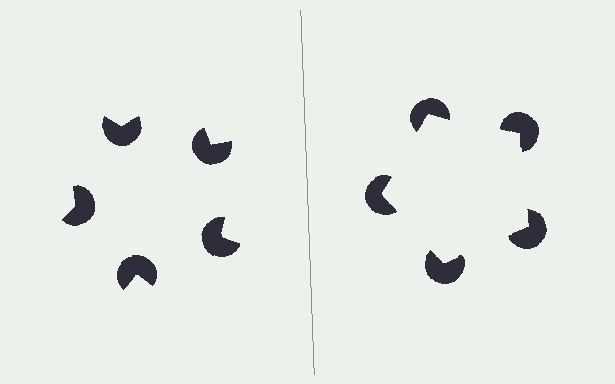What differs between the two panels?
The pac-man discs are positioned identically on both sides; only the wedge orientations differ. On the right they align to a pentagon; on the left they are misaligned.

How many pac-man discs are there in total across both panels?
10 — 5 on each side.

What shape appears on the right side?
An illusory pentagon.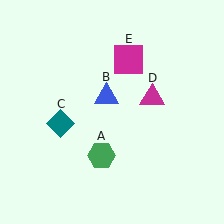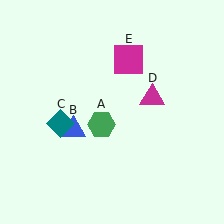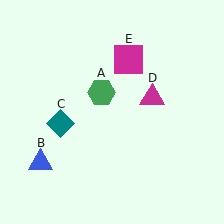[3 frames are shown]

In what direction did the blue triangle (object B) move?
The blue triangle (object B) moved down and to the left.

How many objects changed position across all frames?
2 objects changed position: green hexagon (object A), blue triangle (object B).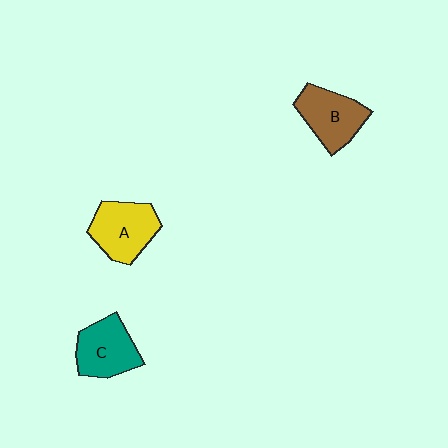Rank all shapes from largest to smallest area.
From largest to smallest: A (yellow), B (brown), C (teal).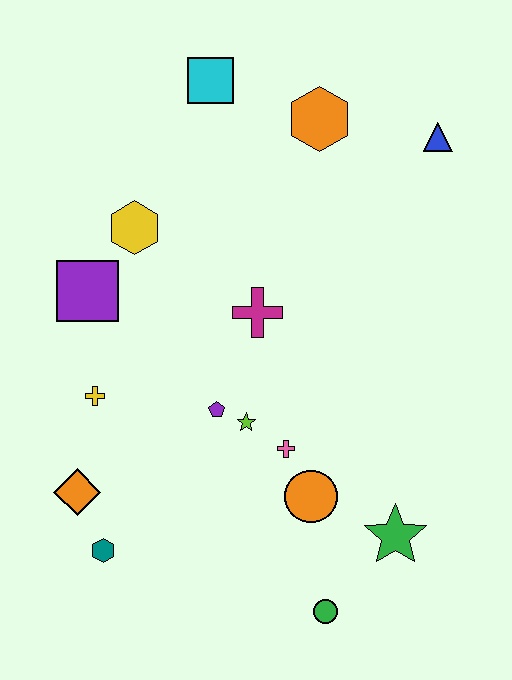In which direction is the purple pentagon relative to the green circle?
The purple pentagon is above the green circle.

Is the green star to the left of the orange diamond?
No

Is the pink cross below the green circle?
No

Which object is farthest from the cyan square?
The green circle is farthest from the cyan square.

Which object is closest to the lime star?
The purple pentagon is closest to the lime star.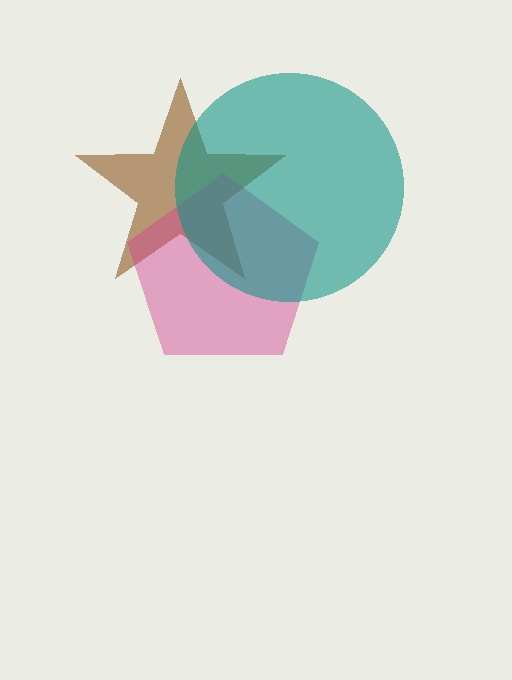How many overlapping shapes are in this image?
There are 3 overlapping shapes in the image.